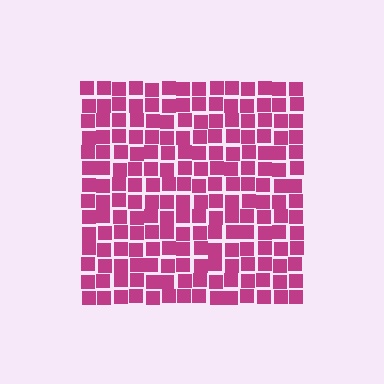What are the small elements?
The small elements are squares.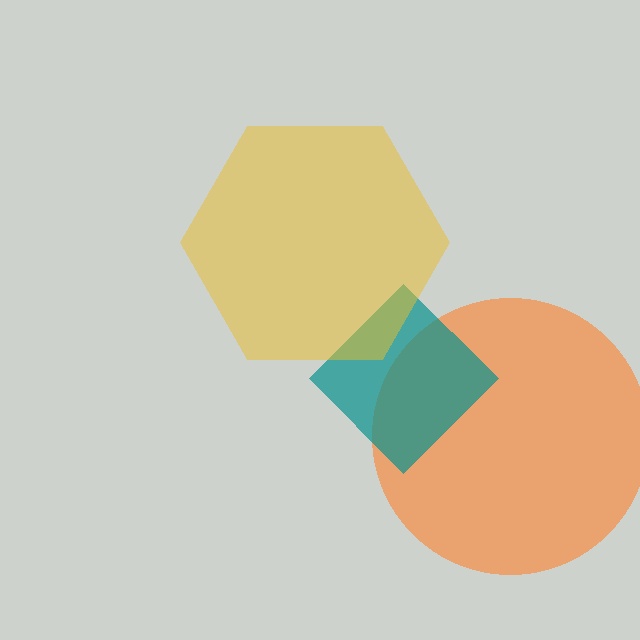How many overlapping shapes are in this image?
There are 3 overlapping shapes in the image.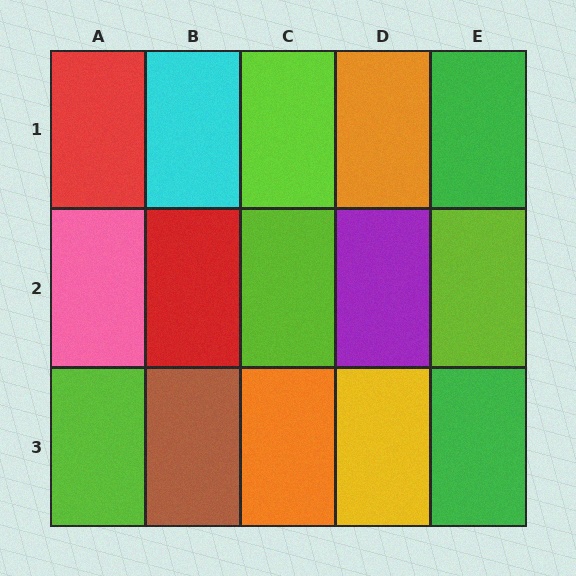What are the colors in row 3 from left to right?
Lime, brown, orange, yellow, green.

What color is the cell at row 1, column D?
Orange.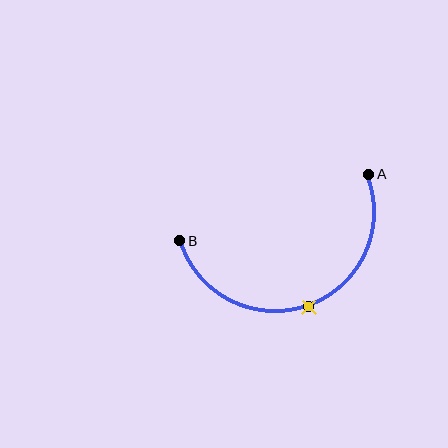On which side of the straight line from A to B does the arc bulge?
The arc bulges below the straight line connecting A and B.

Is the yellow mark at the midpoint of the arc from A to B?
Yes. The yellow mark lies on the arc at equal arc-length from both A and B — it is the arc midpoint.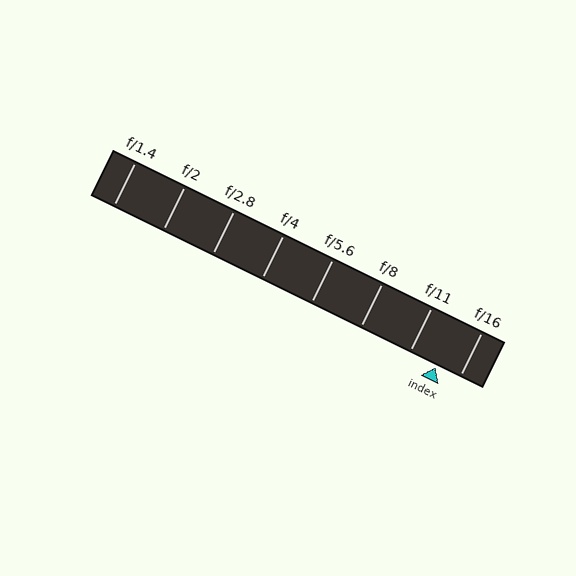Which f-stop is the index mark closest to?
The index mark is closest to f/16.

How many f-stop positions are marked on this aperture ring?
There are 8 f-stop positions marked.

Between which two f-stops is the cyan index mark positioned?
The index mark is between f/11 and f/16.